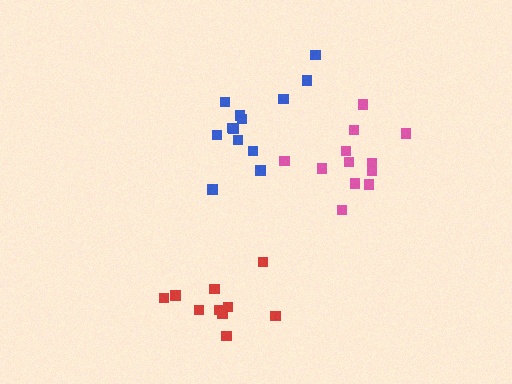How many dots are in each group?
Group 1: 10 dots, Group 2: 12 dots, Group 3: 13 dots (35 total).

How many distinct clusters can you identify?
There are 3 distinct clusters.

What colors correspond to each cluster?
The clusters are colored: red, pink, blue.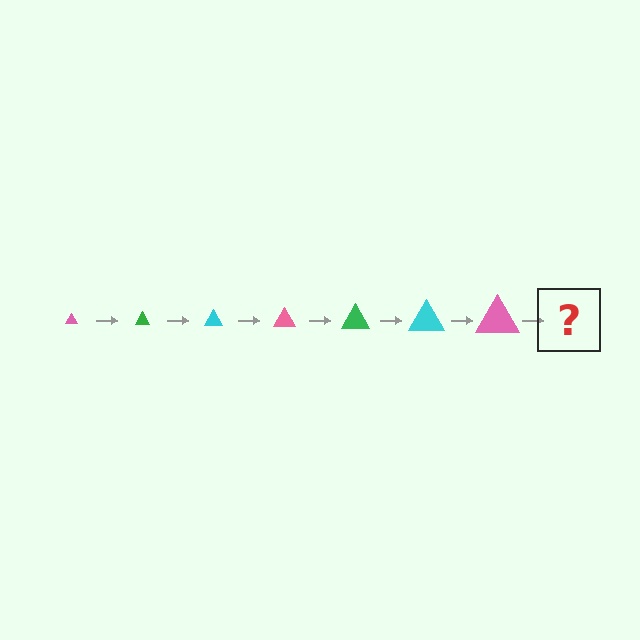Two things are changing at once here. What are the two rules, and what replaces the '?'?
The two rules are that the triangle grows larger each step and the color cycles through pink, green, and cyan. The '?' should be a green triangle, larger than the previous one.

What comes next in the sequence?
The next element should be a green triangle, larger than the previous one.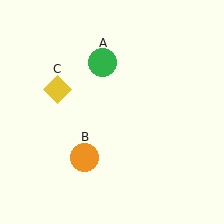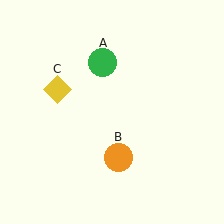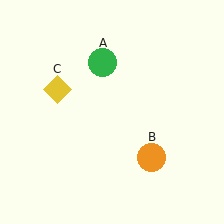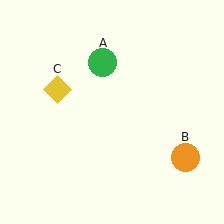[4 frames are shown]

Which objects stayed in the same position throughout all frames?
Green circle (object A) and yellow diamond (object C) remained stationary.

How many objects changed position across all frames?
1 object changed position: orange circle (object B).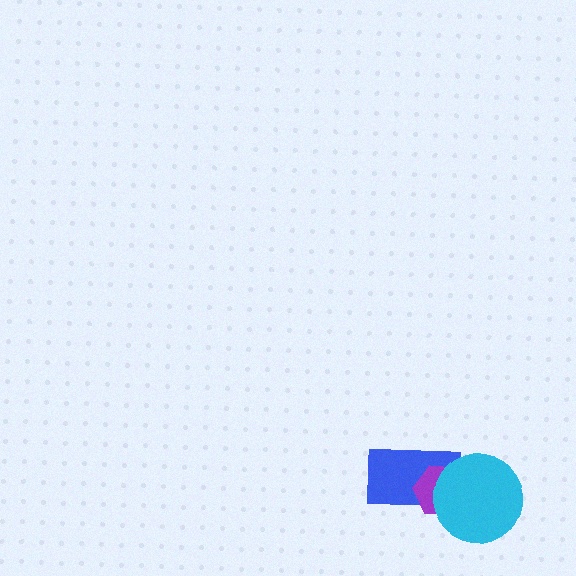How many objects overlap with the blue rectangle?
2 objects overlap with the blue rectangle.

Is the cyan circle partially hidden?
No, no other shape covers it.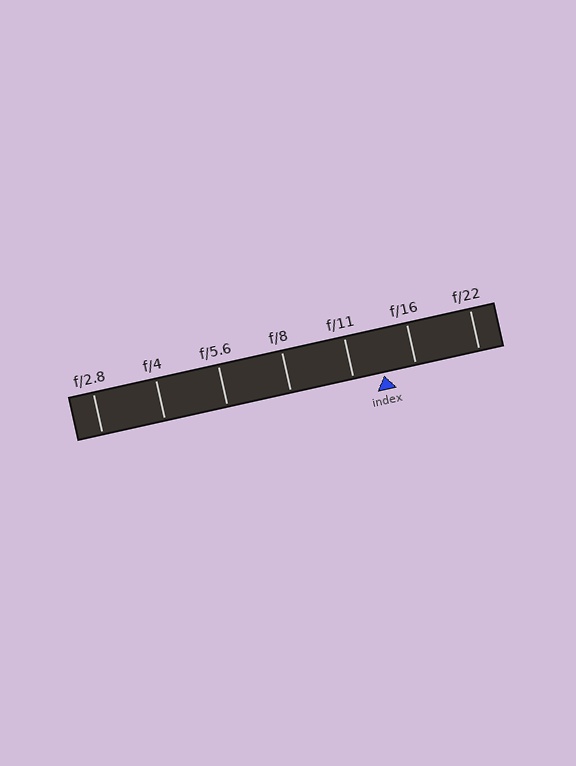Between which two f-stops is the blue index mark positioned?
The index mark is between f/11 and f/16.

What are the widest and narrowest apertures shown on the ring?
The widest aperture shown is f/2.8 and the narrowest is f/22.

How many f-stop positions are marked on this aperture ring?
There are 7 f-stop positions marked.